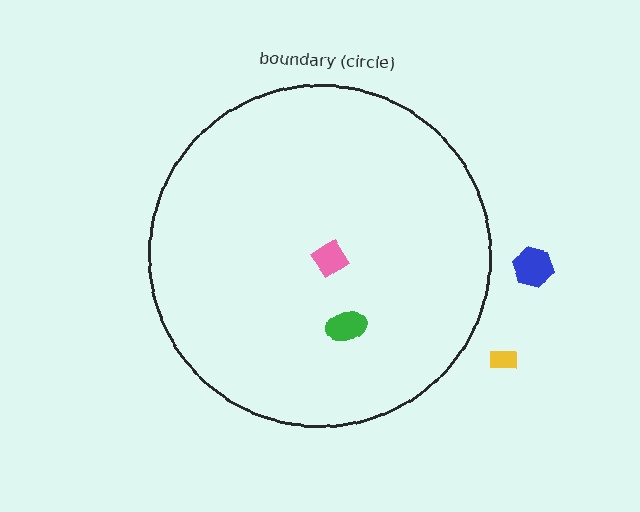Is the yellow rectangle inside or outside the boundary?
Outside.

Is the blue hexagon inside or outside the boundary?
Outside.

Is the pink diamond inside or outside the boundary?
Inside.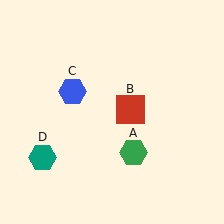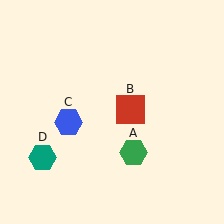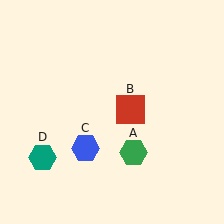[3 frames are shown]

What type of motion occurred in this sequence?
The blue hexagon (object C) rotated counterclockwise around the center of the scene.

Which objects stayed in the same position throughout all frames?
Green hexagon (object A) and red square (object B) and teal hexagon (object D) remained stationary.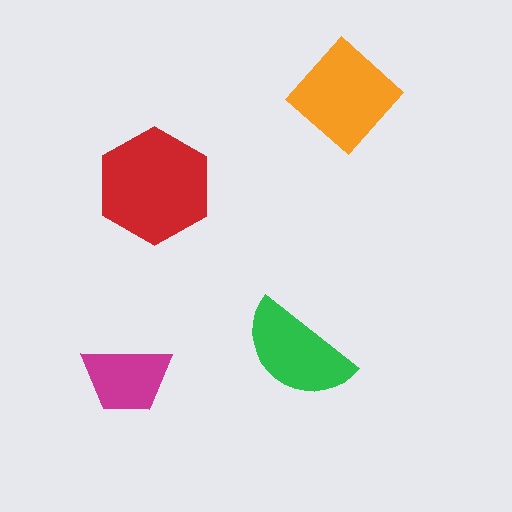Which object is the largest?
The red hexagon.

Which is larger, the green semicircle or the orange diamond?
The orange diamond.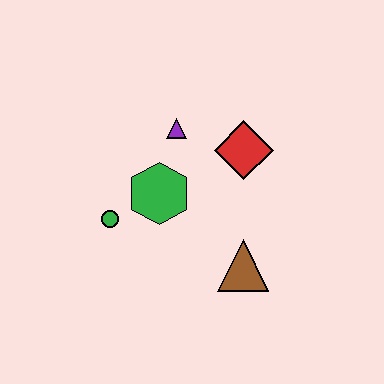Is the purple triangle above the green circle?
Yes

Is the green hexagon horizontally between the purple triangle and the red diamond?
No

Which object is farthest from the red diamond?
The green circle is farthest from the red diamond.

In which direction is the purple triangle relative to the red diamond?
The purple triangle is to the left of the red diamond.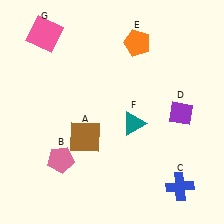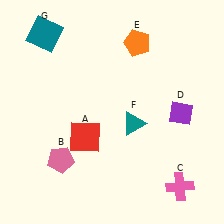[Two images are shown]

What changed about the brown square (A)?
In Image 1, A is brown. In Image 2, it changed to red.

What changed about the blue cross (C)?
In Image 1, C is blue. In Image 2, it changed to pink.